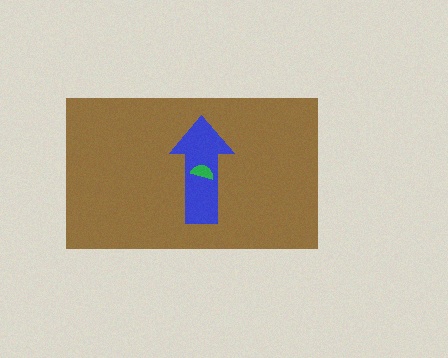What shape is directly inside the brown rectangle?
The blue arrow.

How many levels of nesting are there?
3.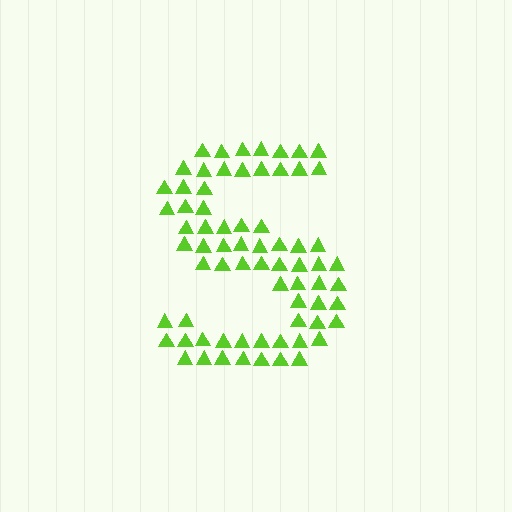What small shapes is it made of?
It is made of small triangles.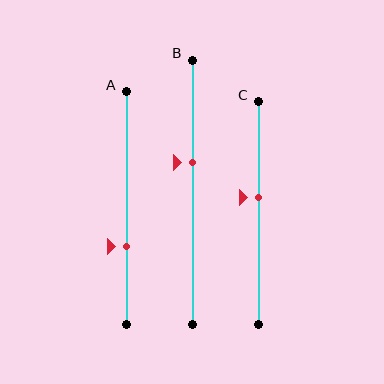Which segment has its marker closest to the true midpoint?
Segment C has its marker closest to the true midpoint.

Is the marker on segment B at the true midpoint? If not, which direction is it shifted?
No, the marker on segment B is shifted upward by about 11% of the segment length.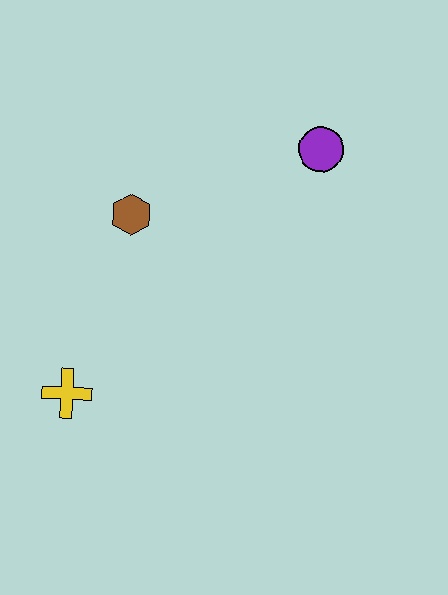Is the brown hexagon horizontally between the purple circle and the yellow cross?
Yes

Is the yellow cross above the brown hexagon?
No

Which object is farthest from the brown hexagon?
The purple circle is farthest from the brown hexagon.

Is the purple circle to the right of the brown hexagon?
Yes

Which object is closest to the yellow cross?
The brown hexagon is closest to the yellow cross.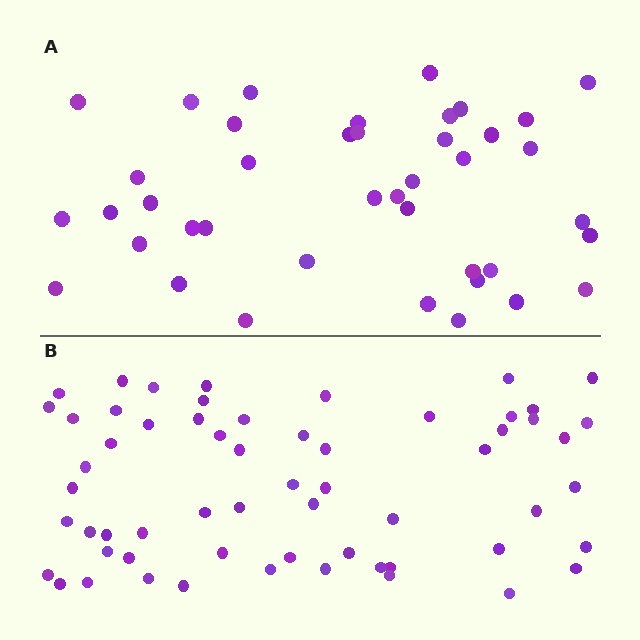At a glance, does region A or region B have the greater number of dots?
Region B (the bottom region) has more dots.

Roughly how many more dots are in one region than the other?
Region B has approximately 20 more dots than region A.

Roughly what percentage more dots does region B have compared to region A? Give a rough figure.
About 45% more.